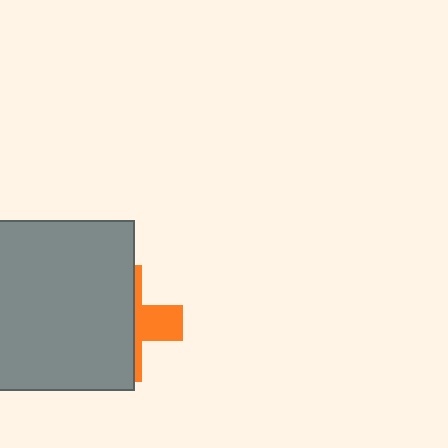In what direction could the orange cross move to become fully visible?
The orange cross could move right. That would shift it out from behind the gray square entirely.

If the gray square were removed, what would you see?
You would see the complete orange cross.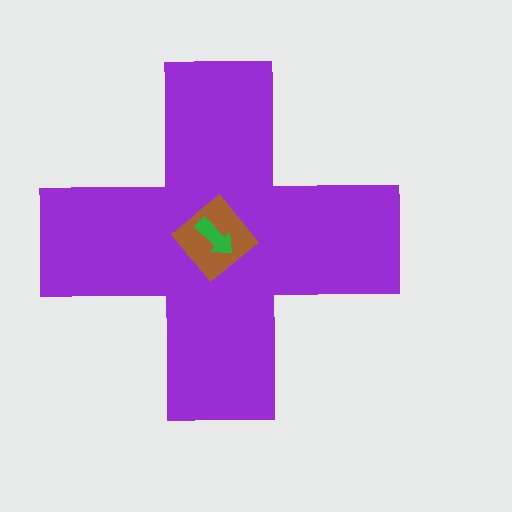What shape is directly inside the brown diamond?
The green arrow.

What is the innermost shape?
The green arrow.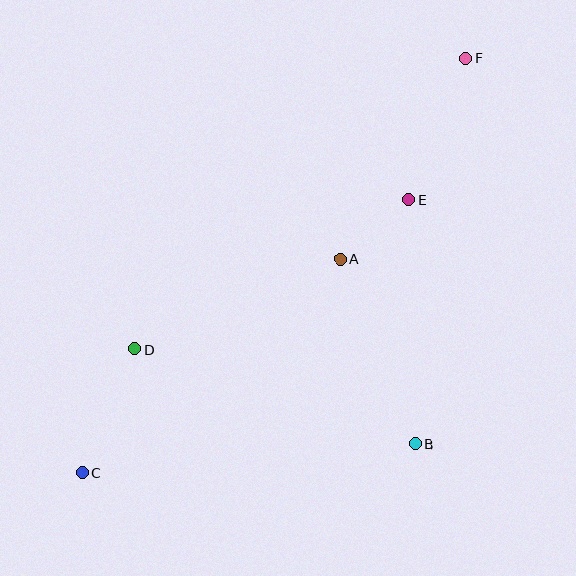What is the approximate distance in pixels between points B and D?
The distance between B and D is approximately 296 pixels.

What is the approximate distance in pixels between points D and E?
The distance between D and E is approximately 312 pixels.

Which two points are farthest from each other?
Points C and F are farthest from each other.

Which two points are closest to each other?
Points A and E are closest to each other.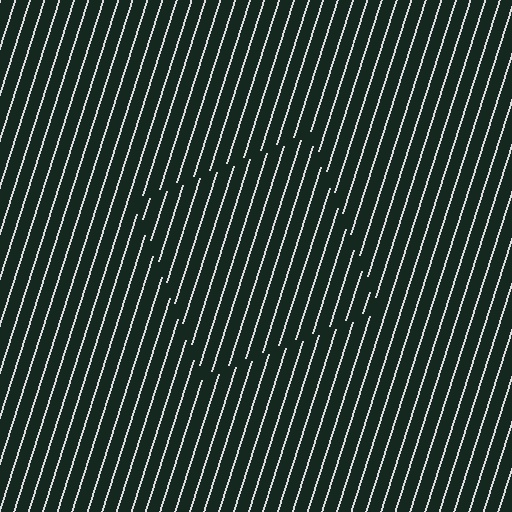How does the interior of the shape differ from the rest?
The interior of the shape contains the same grating, shifted by half a period — the contour is defined by the phase discontinuity where line-ends from the inner and outer gratings abut.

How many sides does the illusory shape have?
4 sides — the line-ends trace a square.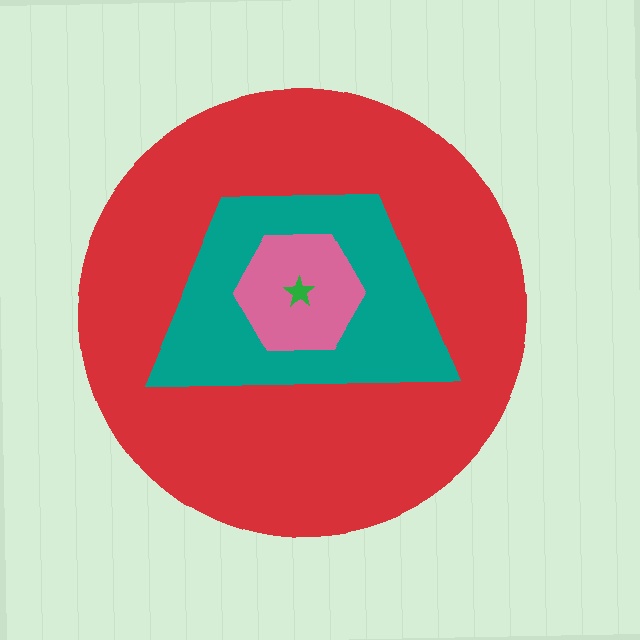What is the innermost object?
The green star.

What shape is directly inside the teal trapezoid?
The pink hexagon.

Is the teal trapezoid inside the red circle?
Yes.